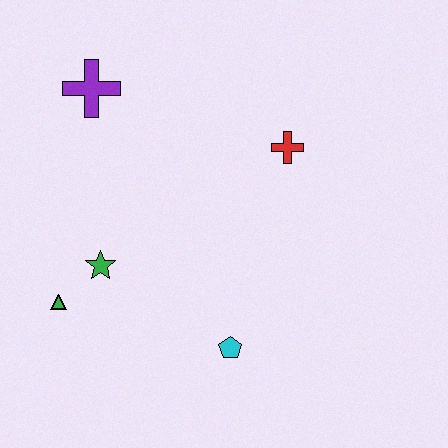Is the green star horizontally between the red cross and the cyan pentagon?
No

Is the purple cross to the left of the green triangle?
No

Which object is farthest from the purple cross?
The cyan pentagon is farthest from the purple cross.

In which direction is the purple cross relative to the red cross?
The purple cross is to the left of the red cross.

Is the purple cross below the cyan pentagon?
No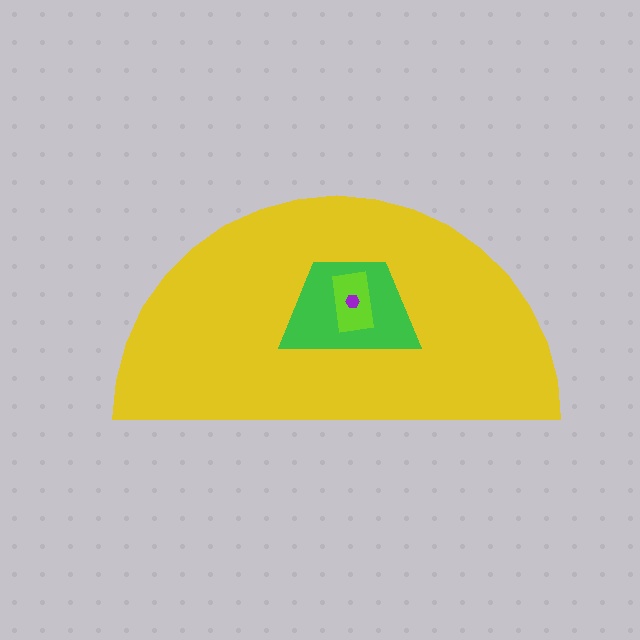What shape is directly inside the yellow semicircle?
The green trapezoid.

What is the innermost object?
The purple hexagon.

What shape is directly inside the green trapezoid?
The lime rectangle.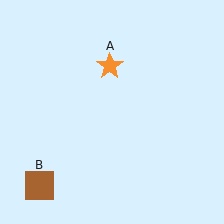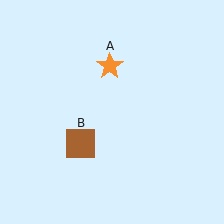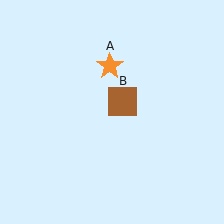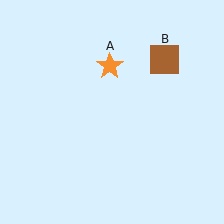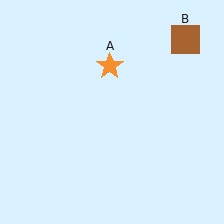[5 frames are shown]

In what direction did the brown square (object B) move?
The brown square (object B) moved up and to the right.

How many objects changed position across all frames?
1 object changed position: brown square (object B).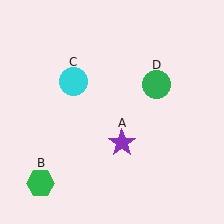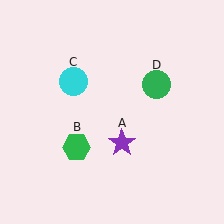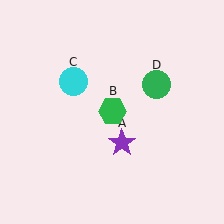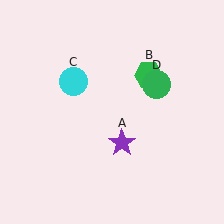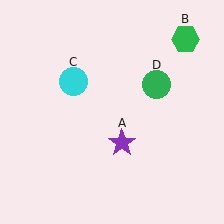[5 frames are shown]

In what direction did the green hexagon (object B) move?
The green hexagon (object B) moved up and to the right.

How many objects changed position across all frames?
1 object changed position: green hexagon (object B).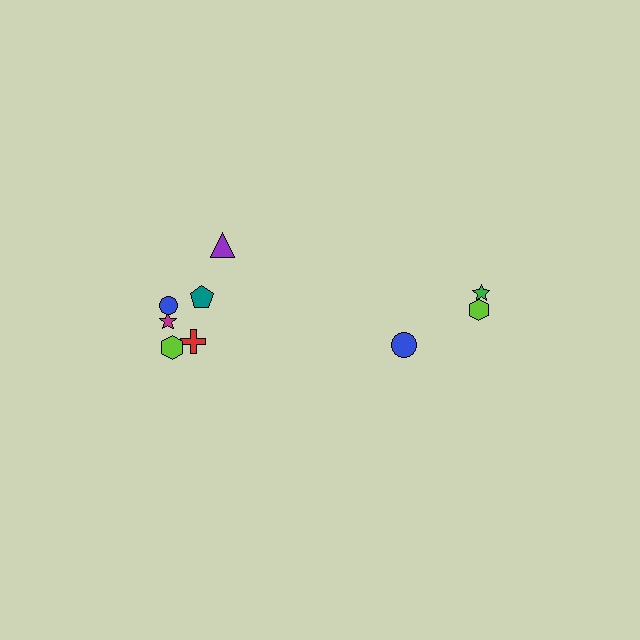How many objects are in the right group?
There are 3 objects.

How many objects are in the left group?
There are 6 objects.